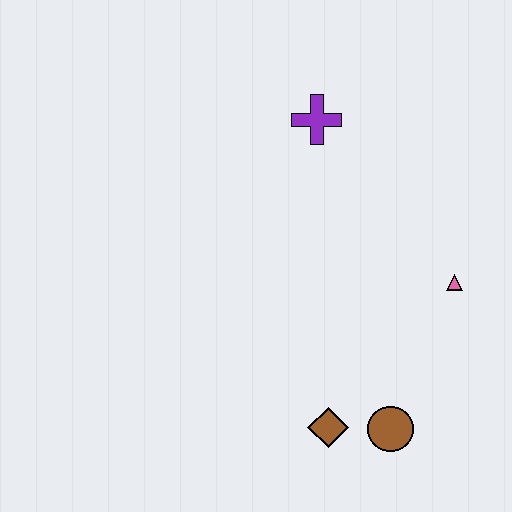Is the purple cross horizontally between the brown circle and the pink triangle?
No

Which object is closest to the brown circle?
The brown diamond is closest to the brown circle.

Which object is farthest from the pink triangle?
The purple cross is farthest from the pink triangle.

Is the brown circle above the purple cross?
No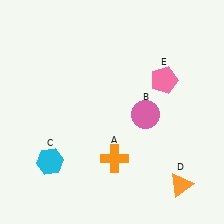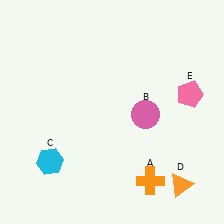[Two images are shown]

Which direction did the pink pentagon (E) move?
The pink pentagon (E) moved right.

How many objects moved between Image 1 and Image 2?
2 objects moved between the two images.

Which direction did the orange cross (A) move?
The orange cross (A) moved right.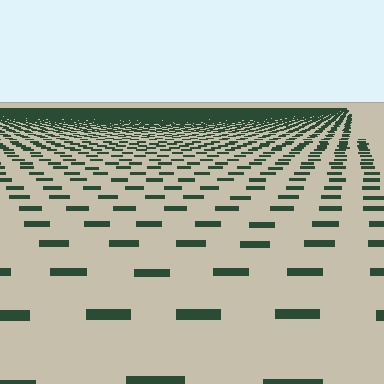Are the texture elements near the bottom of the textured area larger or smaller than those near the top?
Larger. Near the bottom, elements are closer to the viewer and appear at a bigger on-screen size.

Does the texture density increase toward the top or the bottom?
Density increases toward the top.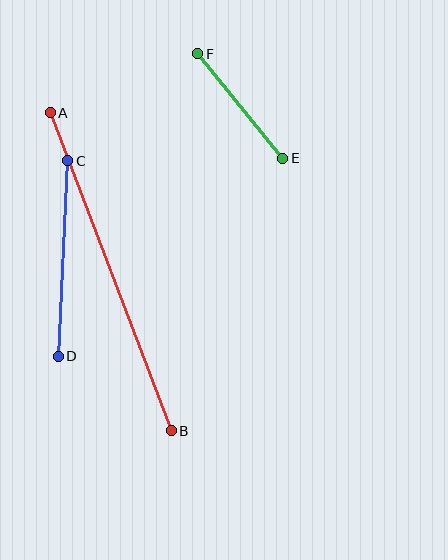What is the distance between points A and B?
The distance is approximately 340 pixels.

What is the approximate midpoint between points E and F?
The midpoint is at approximately (240, 106) pixels.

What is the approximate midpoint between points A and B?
The midpoint is at approximately (111, 272) pixels.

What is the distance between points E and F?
The distance is approximately 135 pixels.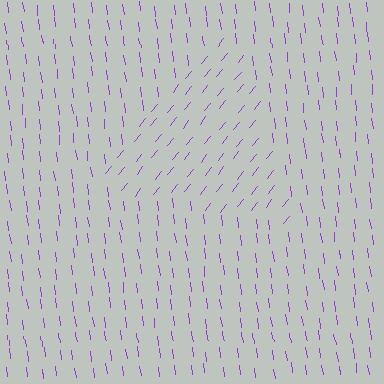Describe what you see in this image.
The image is filled with small purple line segments. A triangle region in the image has lines oriented differently from the surrounding lines, creating a visible texture boundary.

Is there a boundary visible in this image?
Yes, there is a texture boundary formed by a change in line orientation.